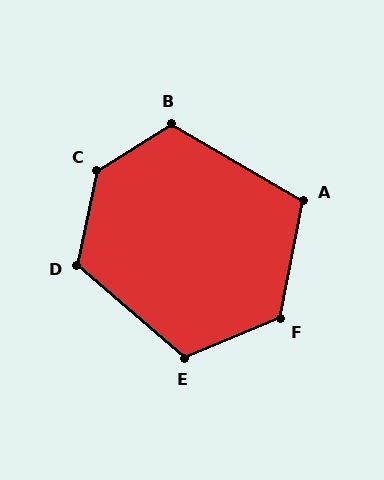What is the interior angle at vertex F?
Approximately 124 degrees (obtuse).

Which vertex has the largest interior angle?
C, at approximately 134 degrees.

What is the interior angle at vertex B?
Approximately 118 degrees (obtuse).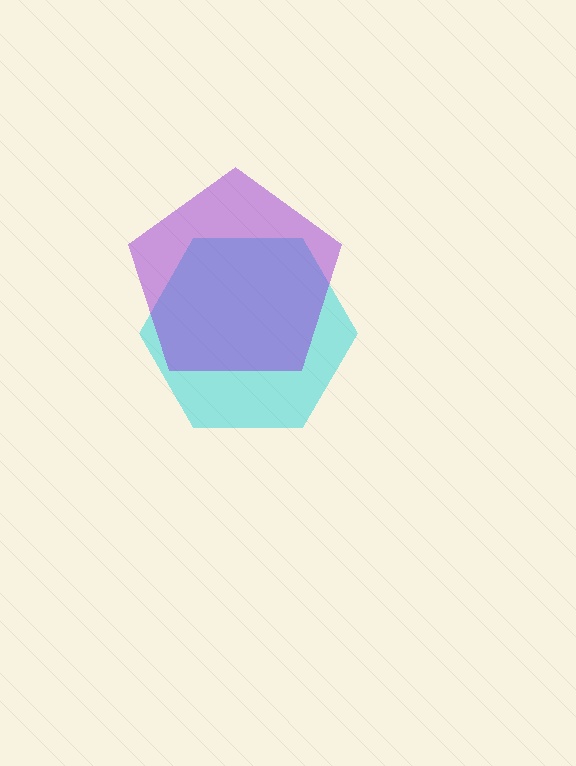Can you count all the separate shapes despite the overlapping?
Yes, there are 2 separate shapes.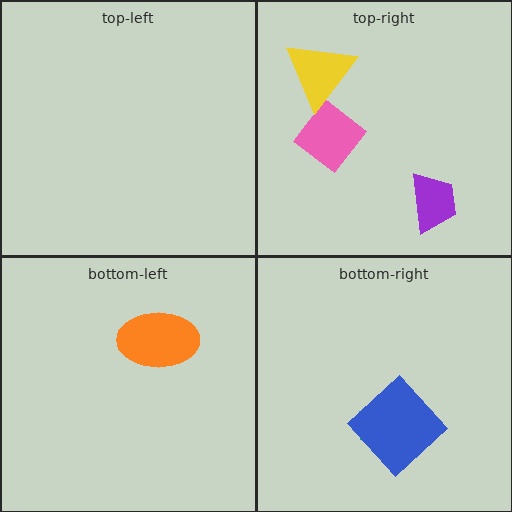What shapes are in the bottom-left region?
The orange ellipse.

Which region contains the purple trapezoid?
The top-right region.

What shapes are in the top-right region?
The pink diamond, the yellow triangle, the purple trapezoid.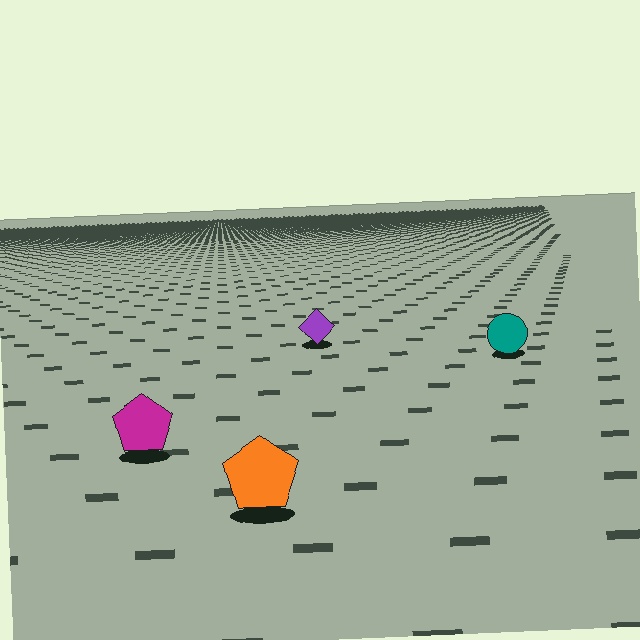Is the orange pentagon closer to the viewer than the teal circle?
Yes. The orange pentagon is closer — you can tell from the texture gradient: the ground texture is coarser near it.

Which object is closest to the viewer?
The orange pentagon is closest. The texture marks near it are larger and more spread out.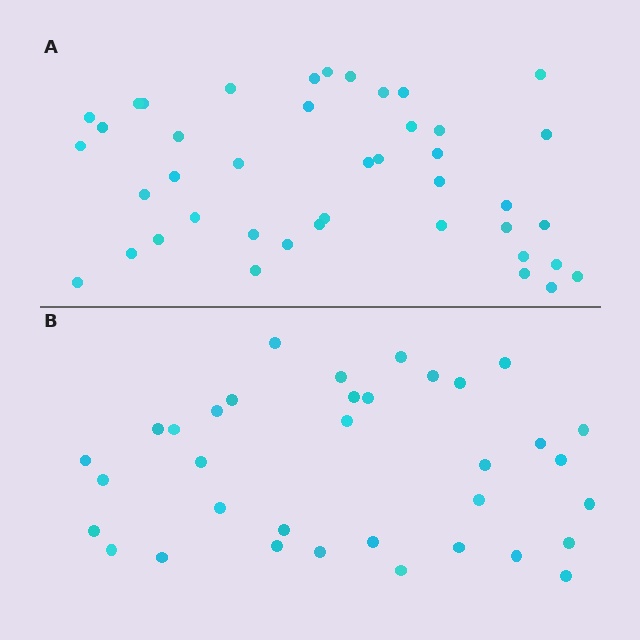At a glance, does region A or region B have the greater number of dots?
Region A (the top region) has more dots.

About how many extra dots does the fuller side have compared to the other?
Region A has roughly 8 or so more dots than region B.